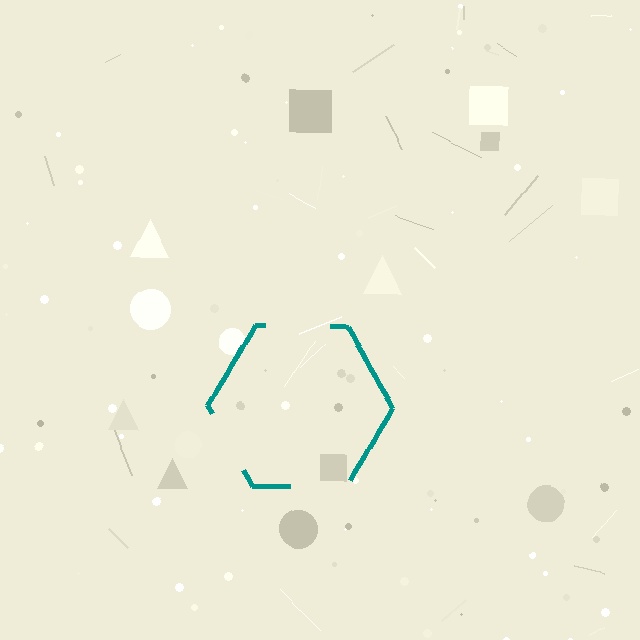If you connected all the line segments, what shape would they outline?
They would outline a hexagon.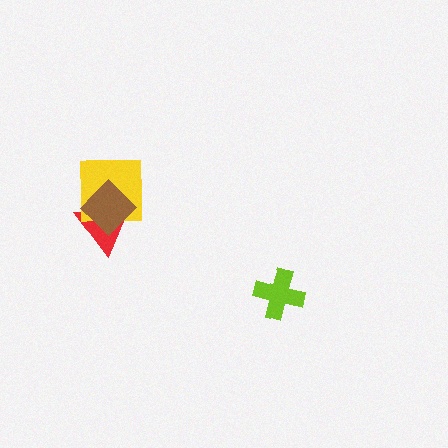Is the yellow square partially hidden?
Yes, it is partially covered by another shape.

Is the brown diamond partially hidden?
No, no other shape covers it.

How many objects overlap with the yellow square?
2 objects overlap with the yellow square.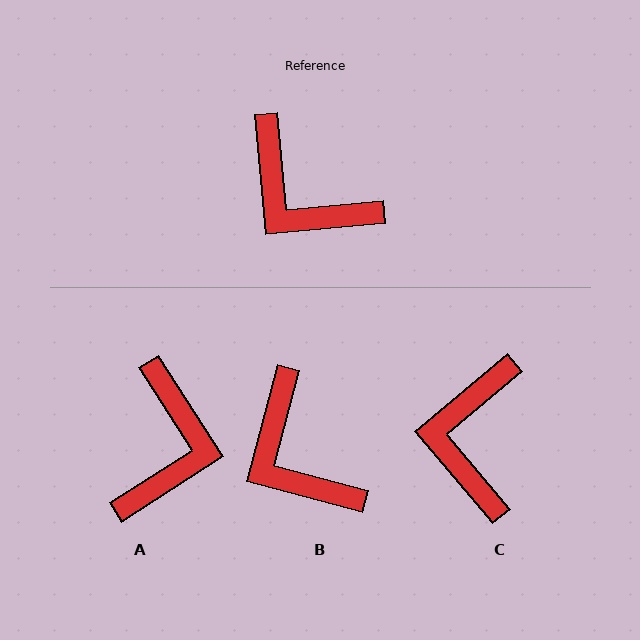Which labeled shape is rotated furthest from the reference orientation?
A, about 117 degrees away.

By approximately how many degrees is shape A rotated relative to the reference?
Approximately 117 degrees counter-clockwise.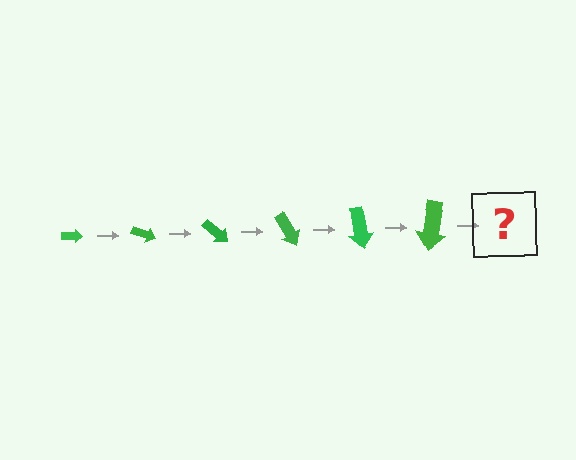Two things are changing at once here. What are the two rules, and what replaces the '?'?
The two rules are that the arrow grows larger each step and it rotates 20 degrees each step. The '?' should be an arrow, larger than the previous one and rotated 120 degrees from the start.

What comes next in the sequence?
The next element should be an arrow, larger than the previous one and rotated 120 degrees from the start.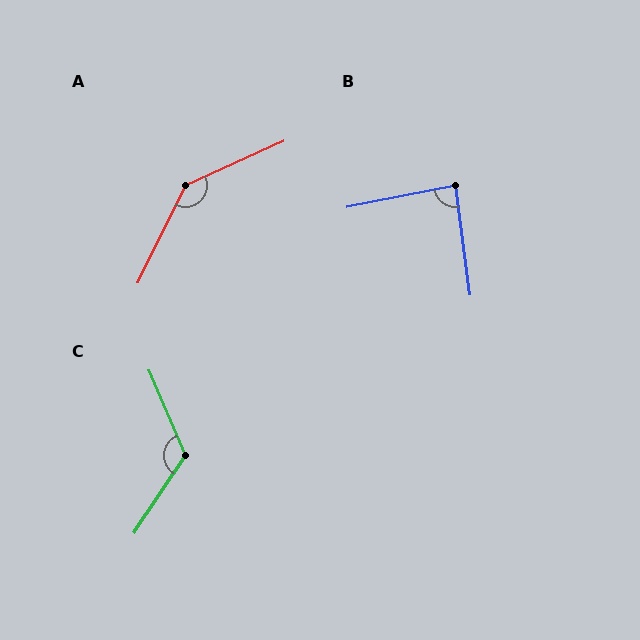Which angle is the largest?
A, at approximately 140 degrees.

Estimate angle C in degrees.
Approximately 123 degrees.